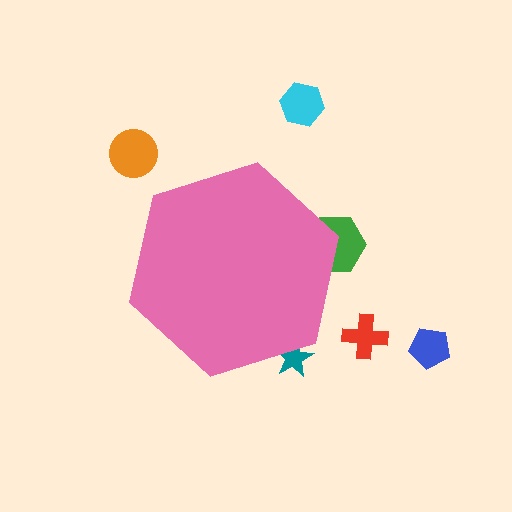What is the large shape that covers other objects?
A pink hexagon.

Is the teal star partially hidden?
Yes, the teal star is partially hidden behind the pink hexagon.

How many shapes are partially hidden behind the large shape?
2 shapes are partially hidden.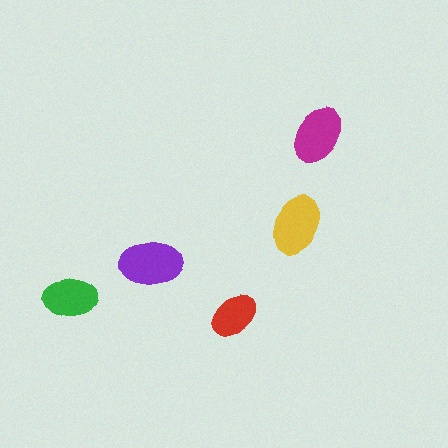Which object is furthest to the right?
The magenta ellipse is rightmost.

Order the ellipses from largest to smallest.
the purple one, the yellow one, the magenta one, the green one, the red one.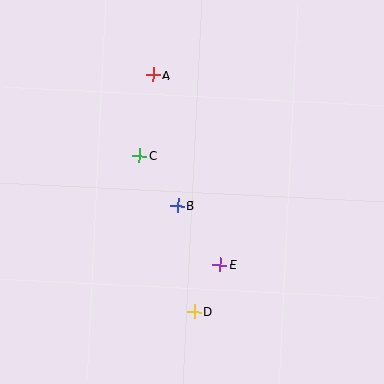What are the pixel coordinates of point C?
Point C is at (139, 155).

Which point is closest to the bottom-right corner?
Point E is closest to the bottom-right corner.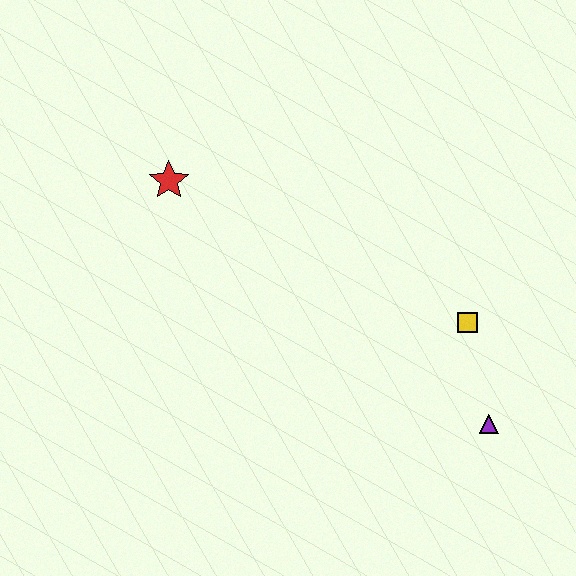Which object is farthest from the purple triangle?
The red star is farthest from the purple triangle.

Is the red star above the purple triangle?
Yes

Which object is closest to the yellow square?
The purple triangle is closest to the yellow square.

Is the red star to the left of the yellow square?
Yes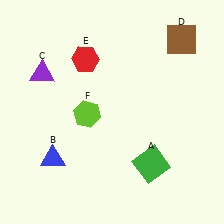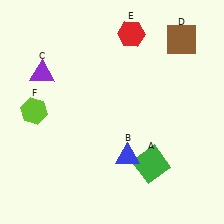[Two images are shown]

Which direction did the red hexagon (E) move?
The red hexagon (E) moved right.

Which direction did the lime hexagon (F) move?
The lime hexagon (F) moved left.